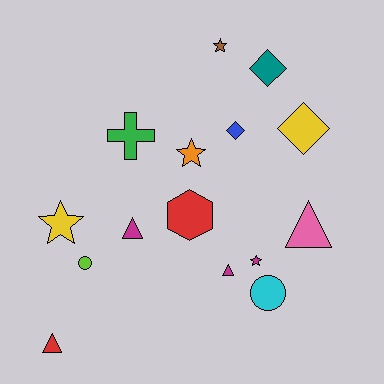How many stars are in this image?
There are 4 stars.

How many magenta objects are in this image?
There are 3 magenta objects.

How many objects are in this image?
There are 15 objects.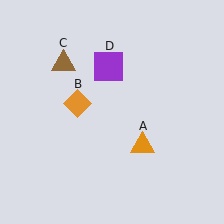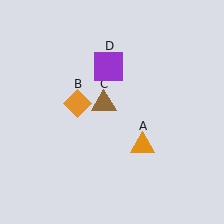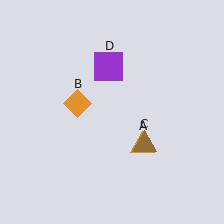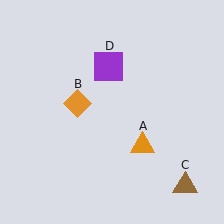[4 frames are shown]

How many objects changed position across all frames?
1 object changed position: brown triangle (object C).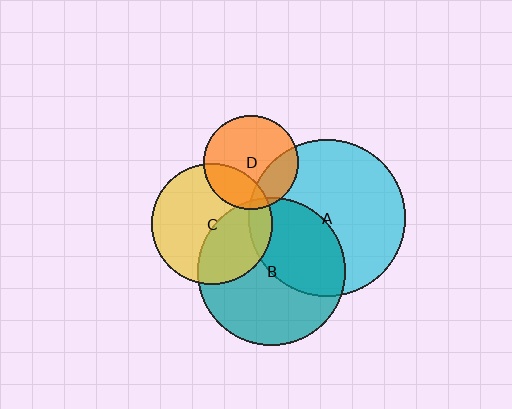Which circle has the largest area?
Circle A (cyan).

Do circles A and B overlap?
Yes.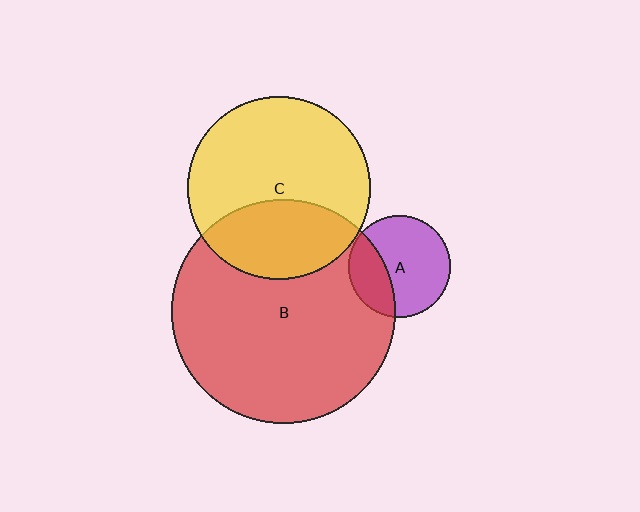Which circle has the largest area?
Circle B (red).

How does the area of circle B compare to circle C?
Approximately 1.5 times.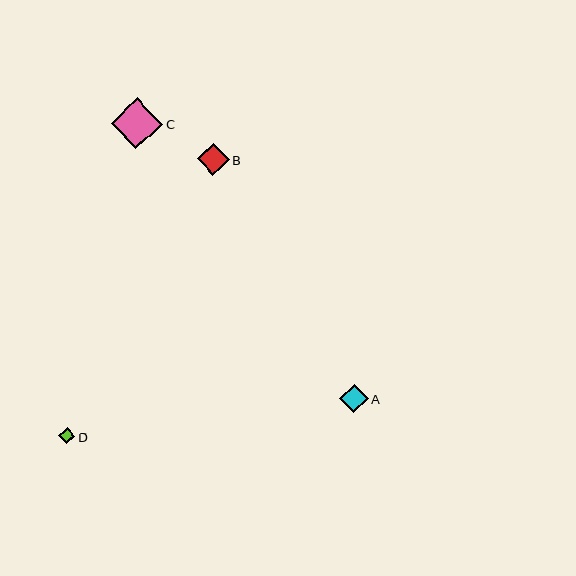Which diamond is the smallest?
Diamond D is the smallest with a size of approximately 16 pixels.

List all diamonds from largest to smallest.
From largest to smallest: C, B, A, D.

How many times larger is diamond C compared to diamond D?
Diamond C is approximately 3.3 times the size of diamond D.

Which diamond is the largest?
Diamond C is the largest with a size of approximately 52 pixels.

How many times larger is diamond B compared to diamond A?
Diamond B is approximately 1.1 times the size of diamond A.